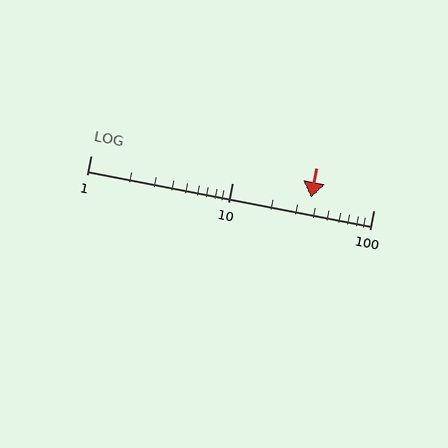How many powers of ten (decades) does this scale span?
The scale spans 2 decades, from 1 to 100.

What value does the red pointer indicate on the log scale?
The pointer indicates approximately 36.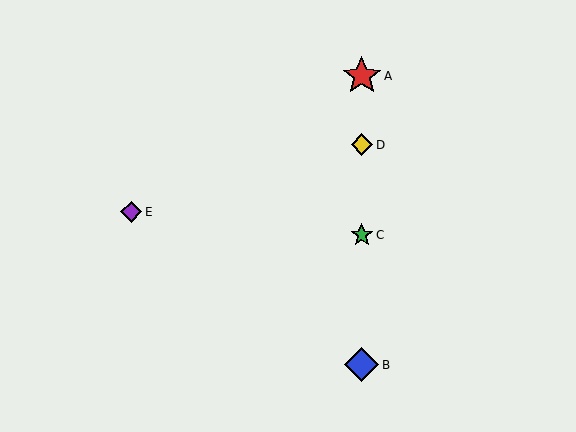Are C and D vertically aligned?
Yes, both are at x≈362.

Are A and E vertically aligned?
No, A is at x≈362 and E is at x≈131.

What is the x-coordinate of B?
Object B is at x≈362.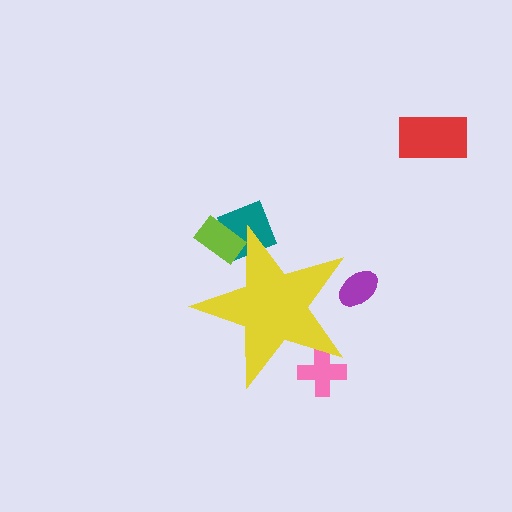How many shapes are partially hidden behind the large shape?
4 shapes are partially hidden.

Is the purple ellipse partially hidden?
Yes, the purple ellipse is partially hidden behind the yellow star.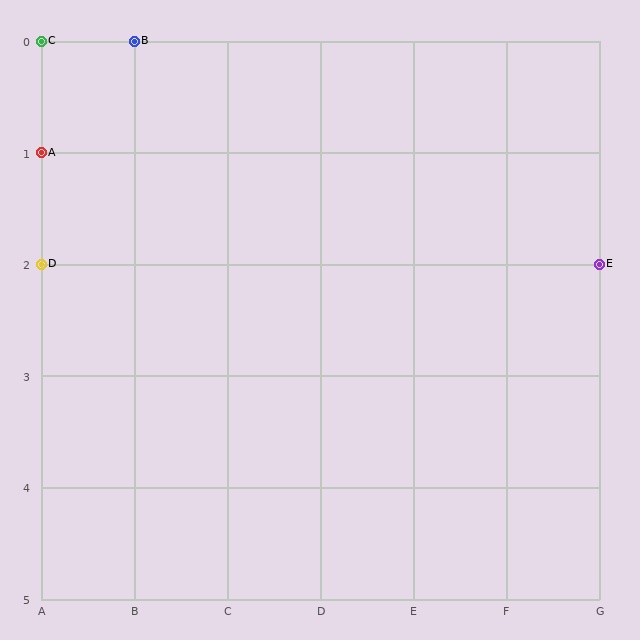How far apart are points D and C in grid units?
Points D and C are 2 rows apart.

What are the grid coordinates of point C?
Point C is at grid coordinates (A, 0).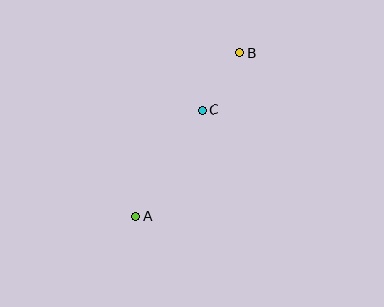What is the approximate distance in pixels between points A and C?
The distance between A and C is approximately 125 pixels.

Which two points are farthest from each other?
Points A and B are farthest from each other.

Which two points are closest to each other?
Points B and C are closest to each other.